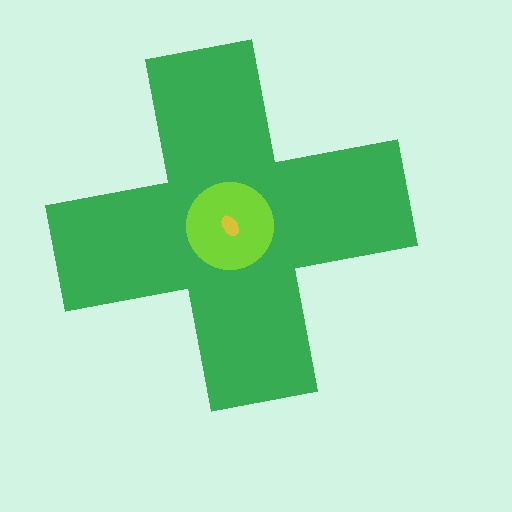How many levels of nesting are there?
3.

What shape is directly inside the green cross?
The lime circle.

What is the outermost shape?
The green cross.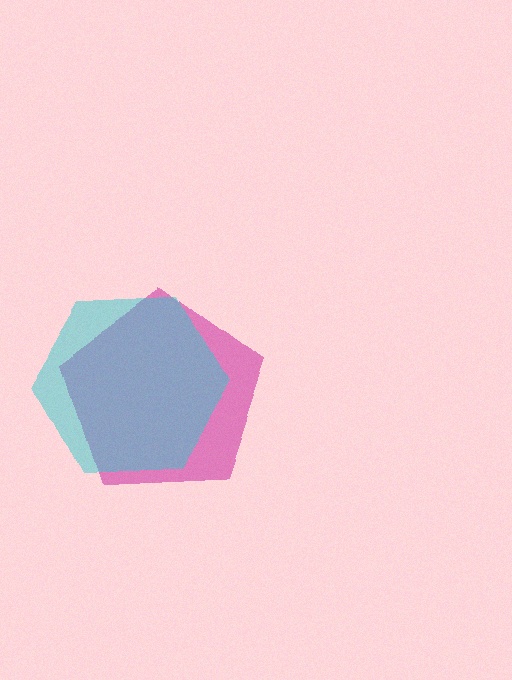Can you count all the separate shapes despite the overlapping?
Yes, there are 2 separate shapes.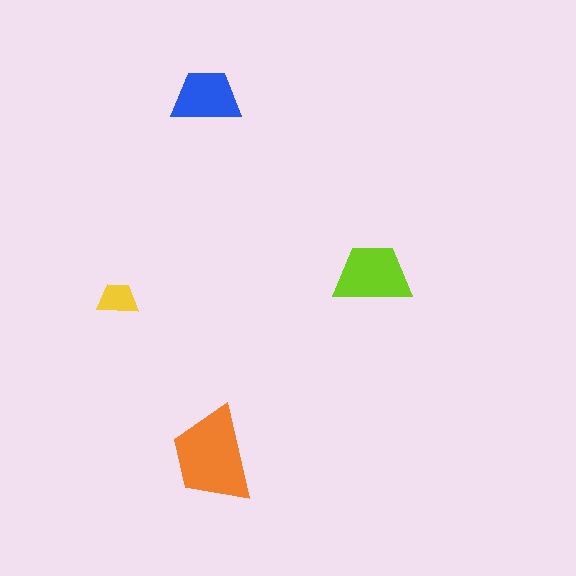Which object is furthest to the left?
The yellow trapezoid is leftmost.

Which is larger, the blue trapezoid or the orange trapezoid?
The orange one.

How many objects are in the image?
There are 4 objects in the image.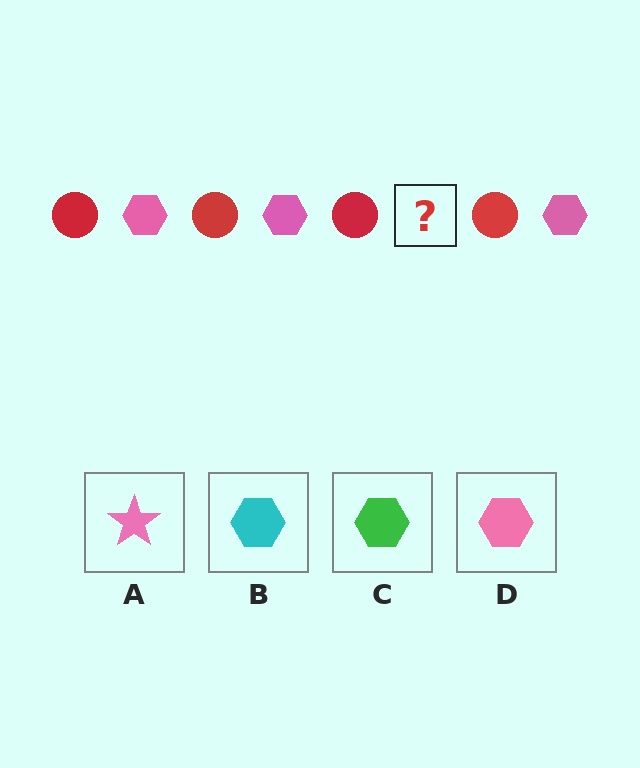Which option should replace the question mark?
Option D.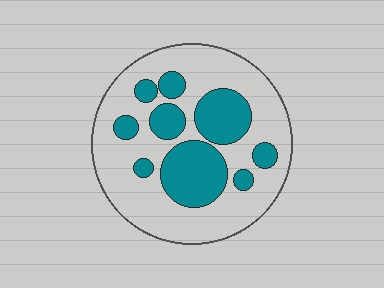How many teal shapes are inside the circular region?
9.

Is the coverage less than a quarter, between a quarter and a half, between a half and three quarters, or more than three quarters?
Between a quarter and a half.